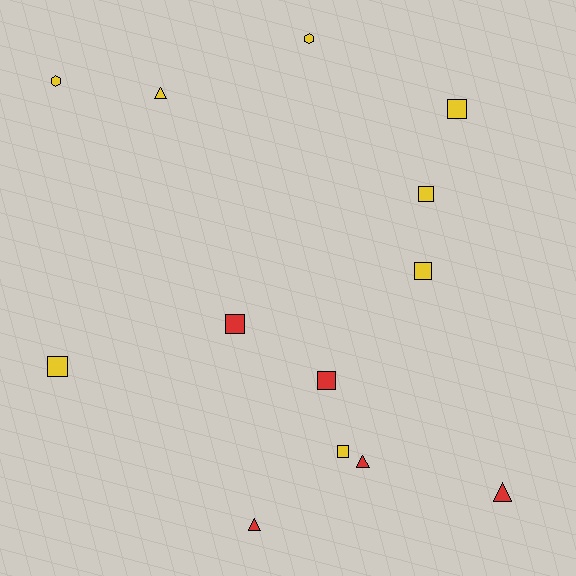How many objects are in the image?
There are 13 objects.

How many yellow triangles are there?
There is 1 yellow triangle.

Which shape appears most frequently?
Square, with 7 objects.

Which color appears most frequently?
Yellow, with 8 objects.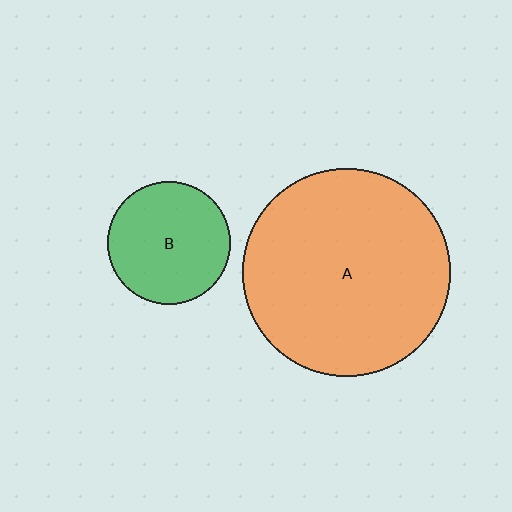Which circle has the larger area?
Circle A (orange).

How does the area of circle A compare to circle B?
Approximately 2.9 times.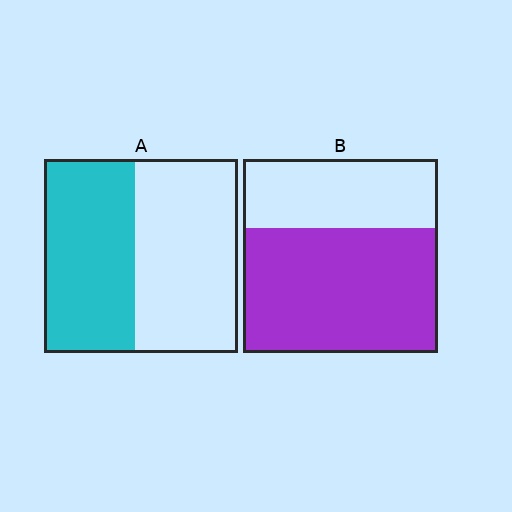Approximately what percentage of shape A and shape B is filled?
A is approximately 45% and B is approximately 65%.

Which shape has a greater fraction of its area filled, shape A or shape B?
Shape B.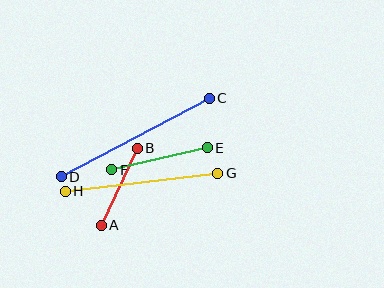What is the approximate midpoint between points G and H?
The midpoint is at approximately (141, 182) pixels.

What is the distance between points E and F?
The distance is approximately 98 pixels.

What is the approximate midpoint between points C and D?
The midpoint is at approximately (135, 138) pixels.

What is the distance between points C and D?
The distance is approximately 168 pixels.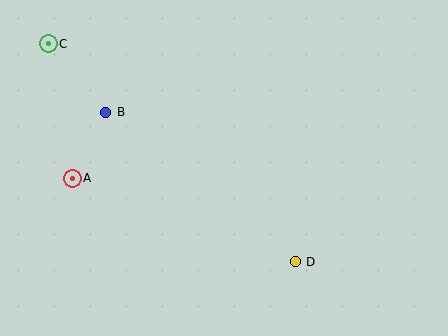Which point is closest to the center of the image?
Point D at (295, 262) is closest to the center.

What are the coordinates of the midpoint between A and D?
The midpoint between A and D is at (184, 220).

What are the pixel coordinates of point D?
Point D is at (295, 262).